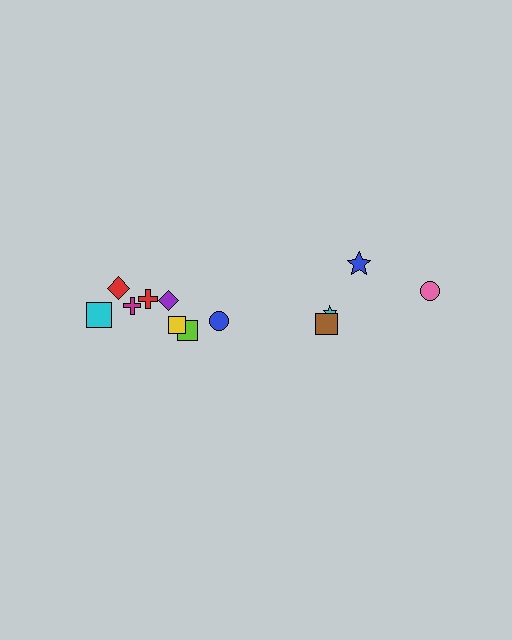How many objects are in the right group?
There are 4 objects.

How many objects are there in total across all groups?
There are 12 objects.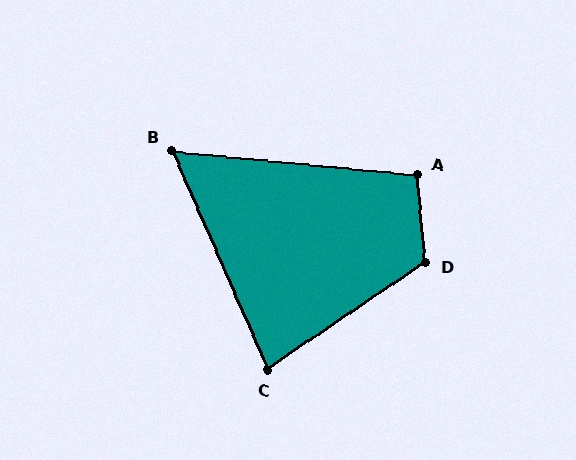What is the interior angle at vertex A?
Approximately 100 degrees (obtuse).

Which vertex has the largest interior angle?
D, at approximately 119 degrees.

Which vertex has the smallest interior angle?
B, at approximately 61 degrees.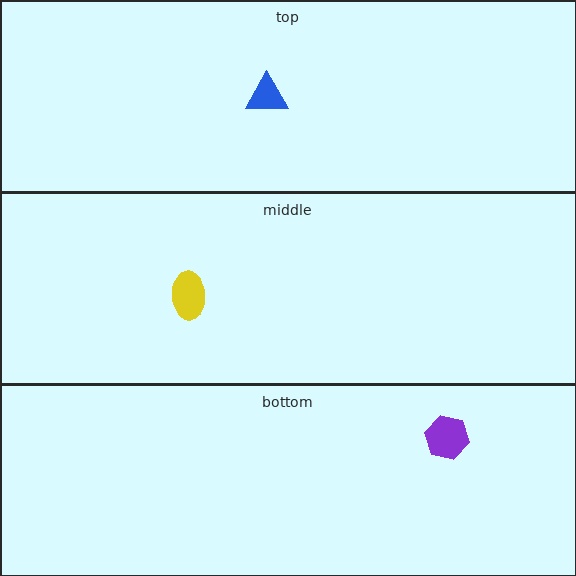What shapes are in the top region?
The blue triangle.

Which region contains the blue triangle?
The top region.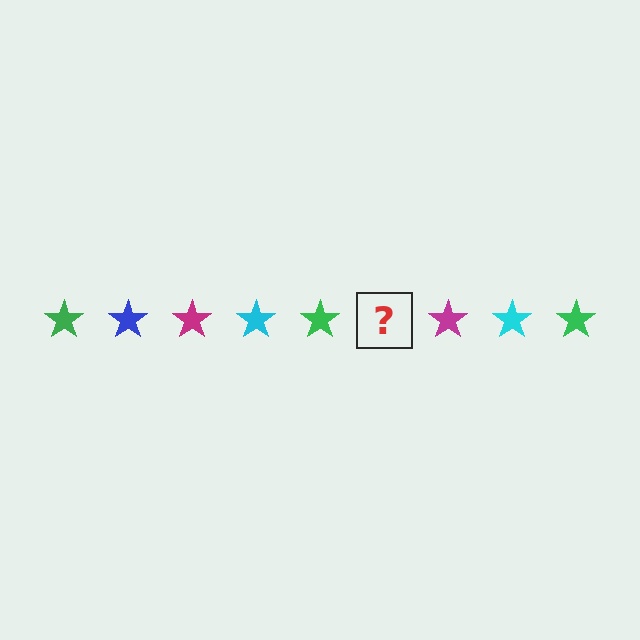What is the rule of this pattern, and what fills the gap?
The rule is that the pattern cycles through green, blue, magenta, cyan stars. The gap should be filled with a blue star.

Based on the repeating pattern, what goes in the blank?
The blank should be a blue star.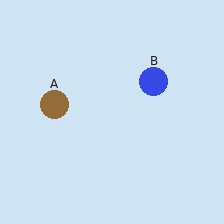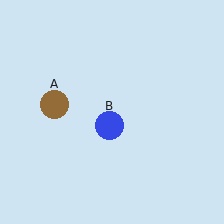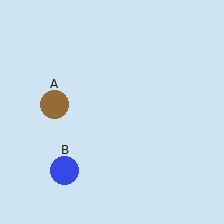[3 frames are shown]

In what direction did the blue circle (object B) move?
The blue circle (object B) moved down and to the left.